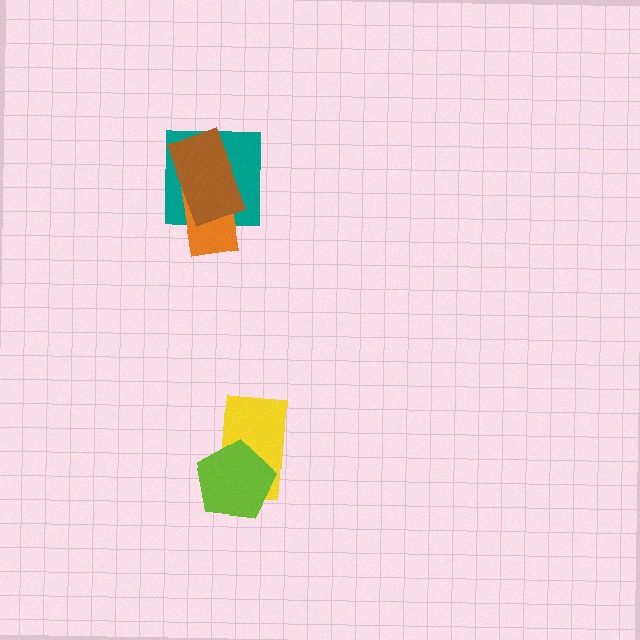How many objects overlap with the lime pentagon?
1 object overlaps with the lime pentagon.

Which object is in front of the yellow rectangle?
The lime pentagon is in front of the yellow rectangle.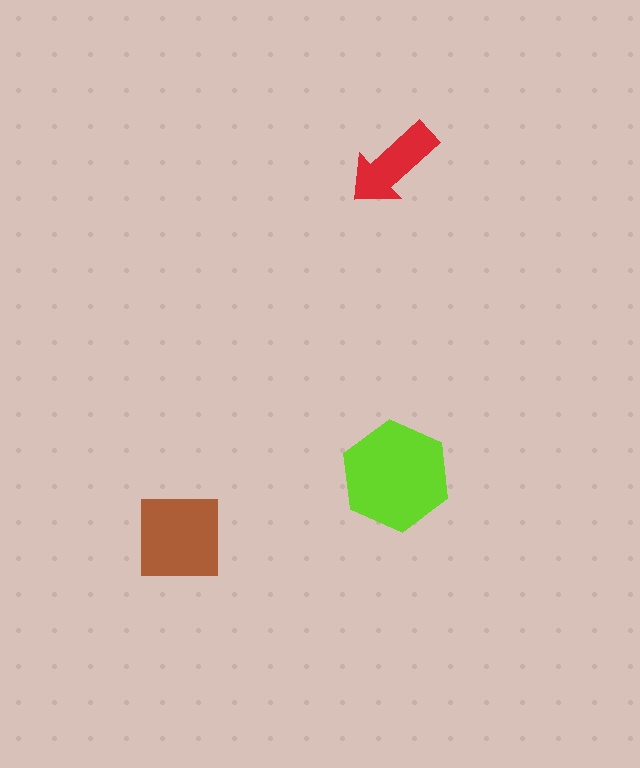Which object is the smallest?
The red arrow.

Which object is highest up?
The red arrow is topmost.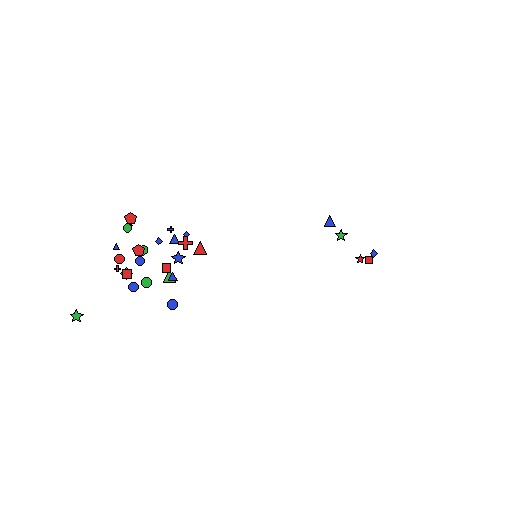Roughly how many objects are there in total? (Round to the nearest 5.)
Roughly 30 objects in total.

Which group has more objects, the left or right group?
The left group.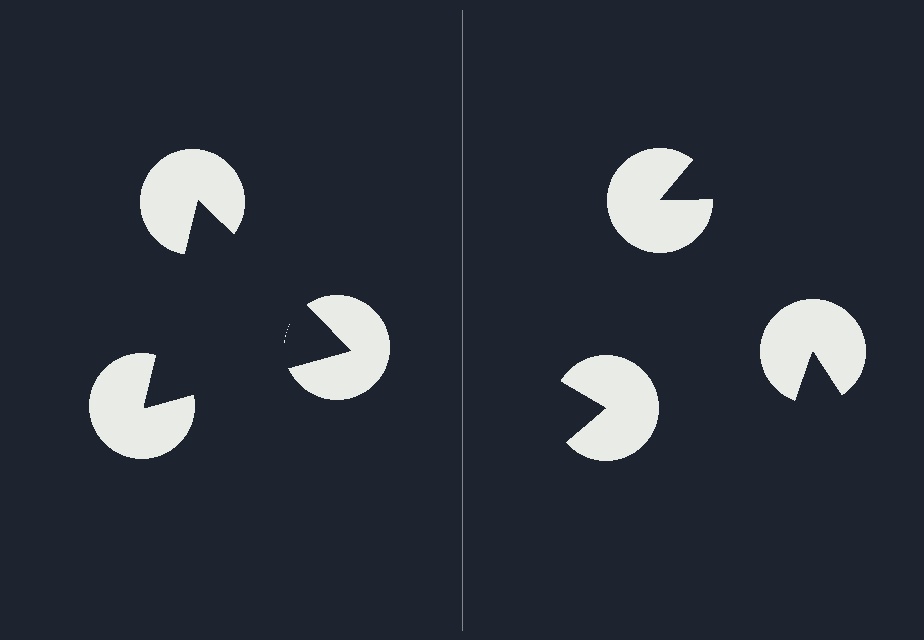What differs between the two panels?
The pac-man discs are positioned identically on both sides; only the wedge orientations differ. On the left they align to a triangle; on the right they are misaligned.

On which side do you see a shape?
An illusory triangle appears on the left side. On the right side the wedge cuts are rotated, so no coherent shape forms.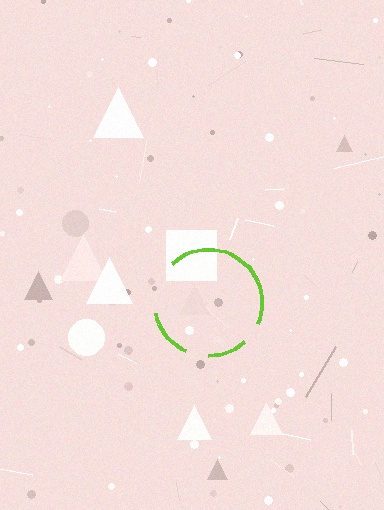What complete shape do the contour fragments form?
The contour fragments form a circle.